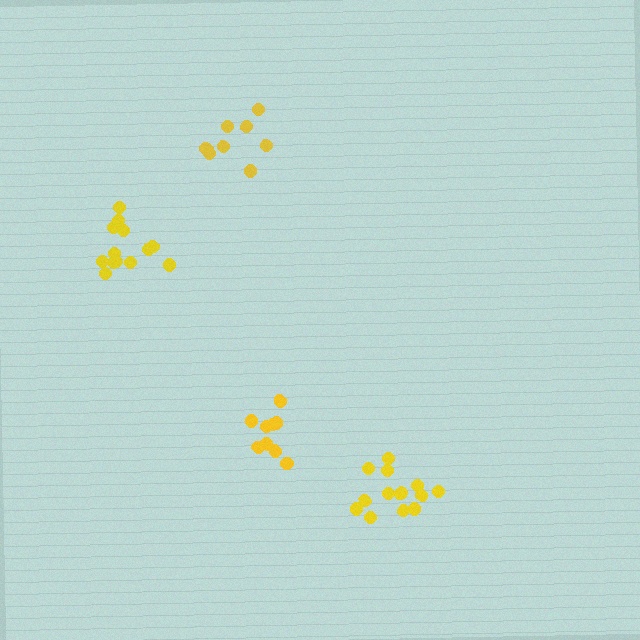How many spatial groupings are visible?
There are 4 spatial groupings.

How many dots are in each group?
Group 1: 13 dots, Group 2: 9 dots, Group 3: 9 dots, Group 4: 13 dots (44 total).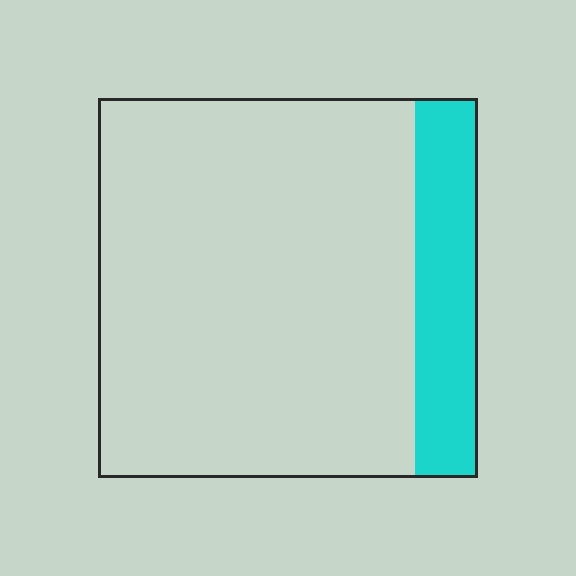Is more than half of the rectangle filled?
No.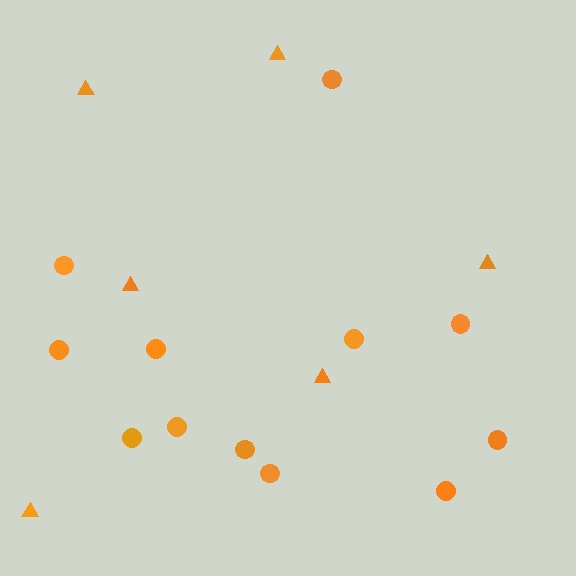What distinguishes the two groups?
There are 2 groups: one group of circles (12) and one group of triangles (6).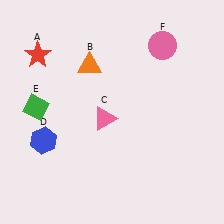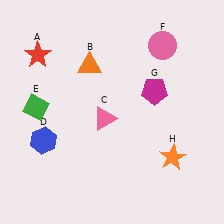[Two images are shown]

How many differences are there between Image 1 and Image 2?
There are 2 differences between the two images.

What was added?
A magenta pentagon (G), an orange star (H) were added in Image 2.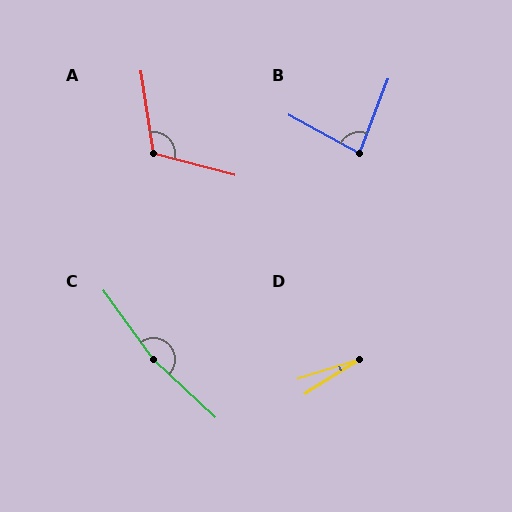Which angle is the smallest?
D, at approximately 15 degrees.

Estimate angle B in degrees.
Approximately 82 degrees.